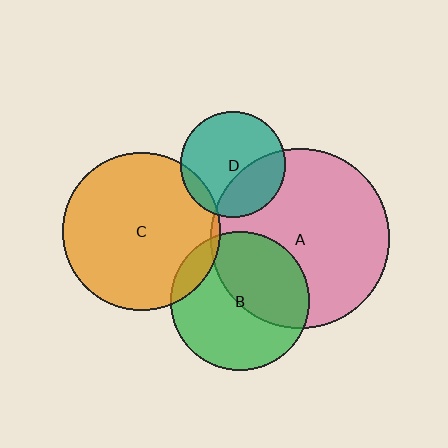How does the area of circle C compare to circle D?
Approximately 2.3 times.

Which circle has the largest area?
Circle A (pink).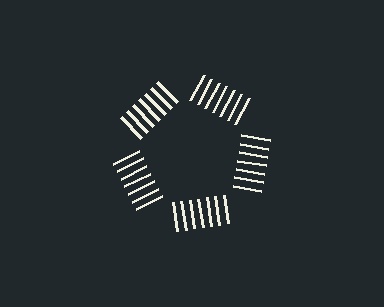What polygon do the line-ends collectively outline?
An illusory pentagon — the line segments terminate on its edges but no continuous stroke is drawn.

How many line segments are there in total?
35 — 7 along each of the 5 edges.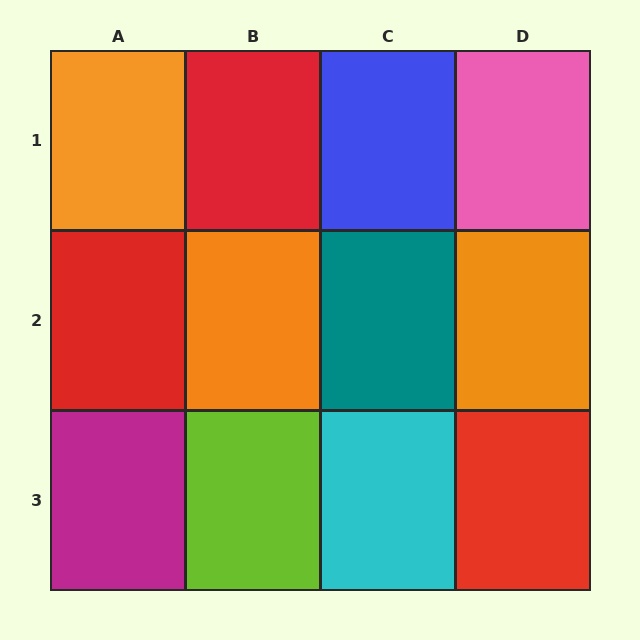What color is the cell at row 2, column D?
Orange.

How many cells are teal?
1 cell is teal.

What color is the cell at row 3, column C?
Cyan.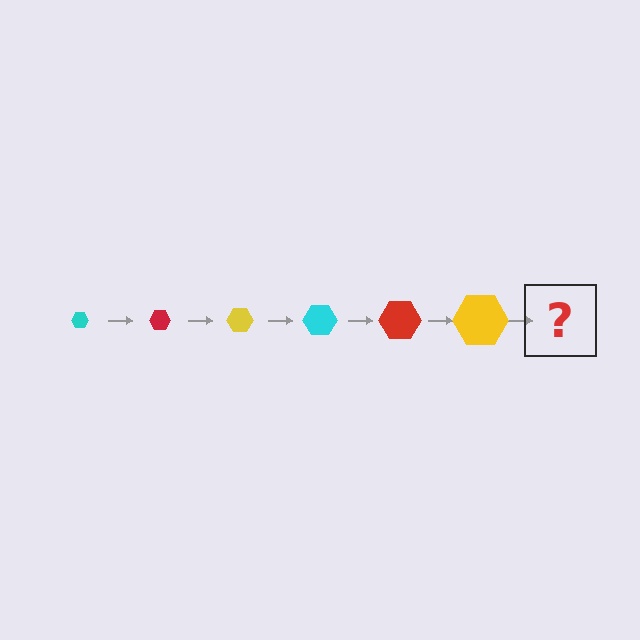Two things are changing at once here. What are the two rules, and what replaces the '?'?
The two rules are that the hexagon grows larger each step and the color cycles through cyan, red, and yellow. The '?' should be a cyan hexagon, larger than the previous one.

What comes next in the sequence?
The next element should be a cyan hexagon, larger than the previous one.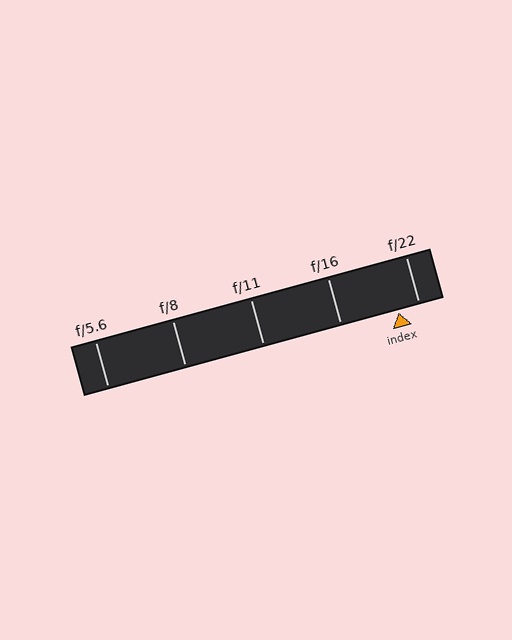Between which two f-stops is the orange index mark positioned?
The index mark is between f/16 and f/22.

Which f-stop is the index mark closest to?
The index mark is closest to f/22.